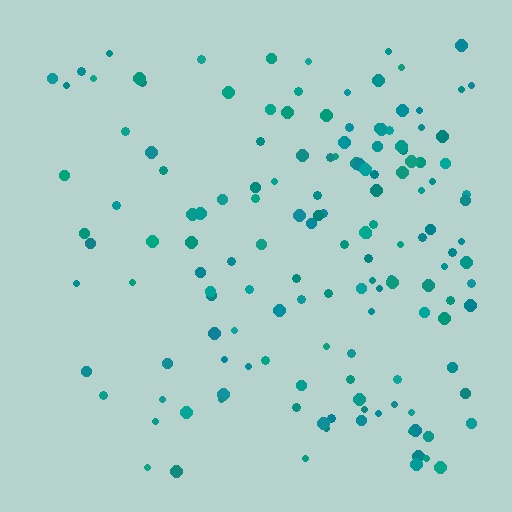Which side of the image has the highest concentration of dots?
The right.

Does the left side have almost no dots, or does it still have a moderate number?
Still a moderate number, just noticeably fewer than the right.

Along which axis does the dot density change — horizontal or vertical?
Horizontal.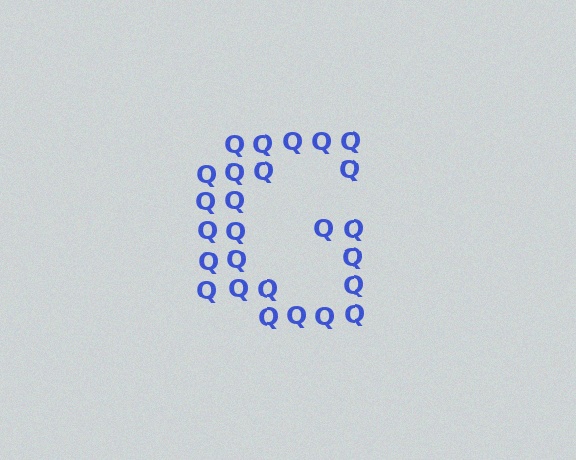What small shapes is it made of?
It is made of small letter Q's.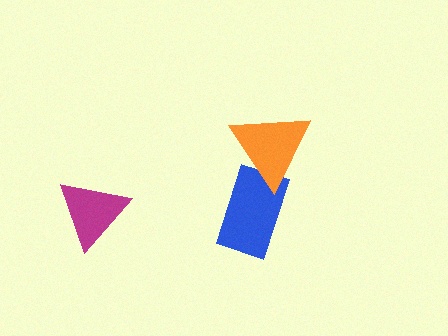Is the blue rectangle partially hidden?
Yes, it is partially covered by another shape.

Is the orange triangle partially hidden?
No, no other shape covers it.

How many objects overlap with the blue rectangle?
1 object overlaps with the blue rectangle.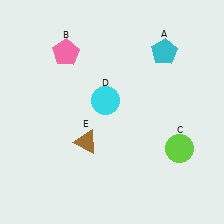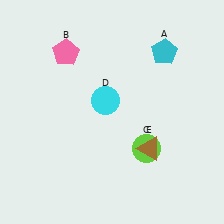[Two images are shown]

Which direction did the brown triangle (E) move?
The brown triangle (E) moved right.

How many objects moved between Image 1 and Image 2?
2 objects moved between the two images.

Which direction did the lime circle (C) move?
The lime circle (C) moved left.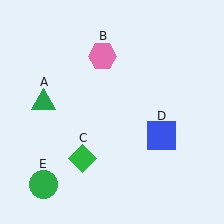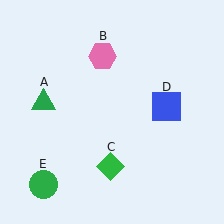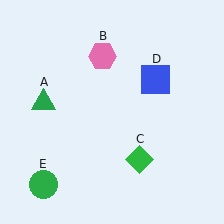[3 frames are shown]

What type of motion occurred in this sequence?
The green diamond (object C), blue square (object D) rotated counterclockwise around the center of the scene.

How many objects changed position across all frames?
2 objects changed position: green diamond (object C), blue square (object D).